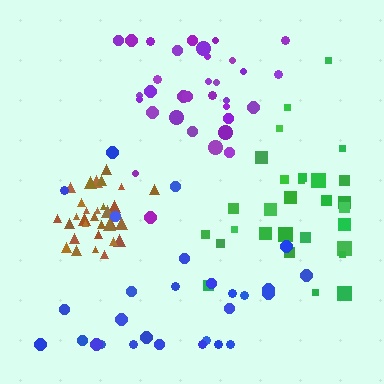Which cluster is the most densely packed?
Brown.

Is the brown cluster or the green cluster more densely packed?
Brown.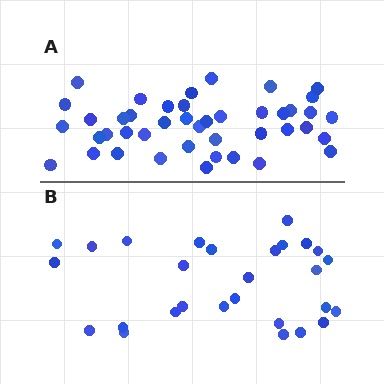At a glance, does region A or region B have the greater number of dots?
Region A (the top region) has more dots.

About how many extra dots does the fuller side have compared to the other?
Region A has approximately 15 more dots than region B.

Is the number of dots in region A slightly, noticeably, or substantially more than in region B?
Region A has substantially more. The ratio is roughly 1.5 to 1.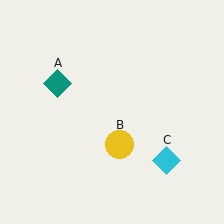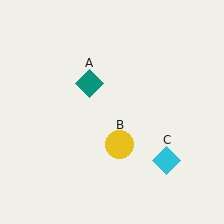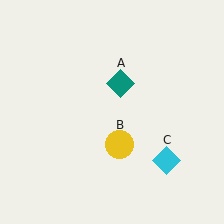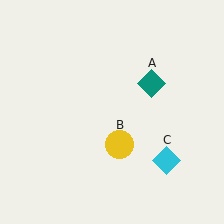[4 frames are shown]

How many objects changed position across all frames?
1 object changed position: teal diamond (object A).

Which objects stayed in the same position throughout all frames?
Yellow circle (object B) and cyan diamond (object C) remained stationary.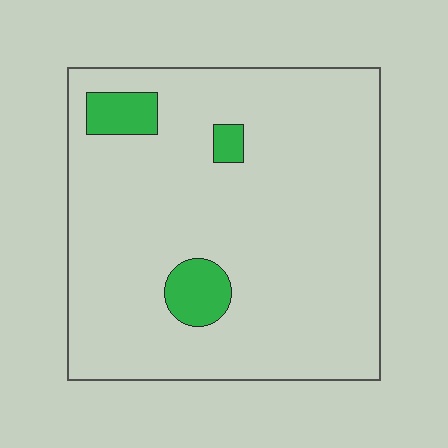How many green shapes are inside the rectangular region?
3.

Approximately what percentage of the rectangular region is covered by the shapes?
Approximately 10%.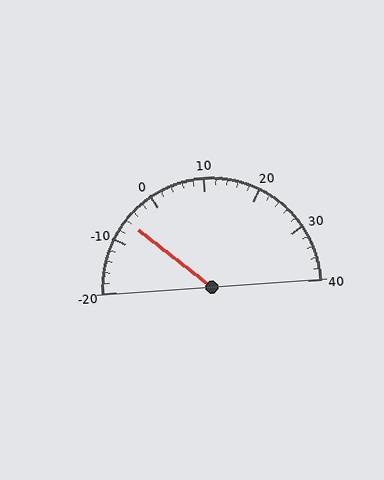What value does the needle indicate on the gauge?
The needle indicates approximately -6.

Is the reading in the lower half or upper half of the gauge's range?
The reading is in the lower half of the range (-20 to 40).